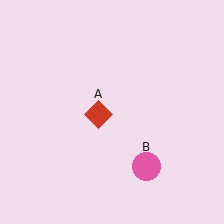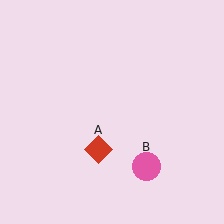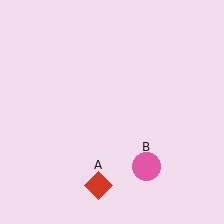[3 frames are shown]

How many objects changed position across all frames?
1 object changed position: red diamond (object A).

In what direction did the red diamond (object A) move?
The red diamond (object A) moved down.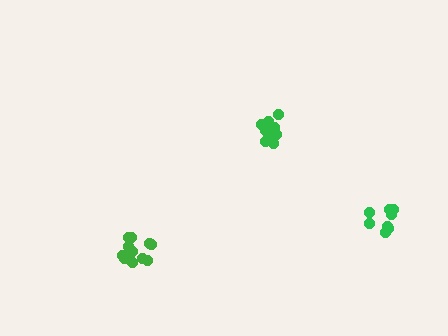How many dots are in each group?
Group 1: 11 dots, Group 2: 8 dots, Group 3: 11 dots (30 total).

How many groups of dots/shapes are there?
There are 3 groups.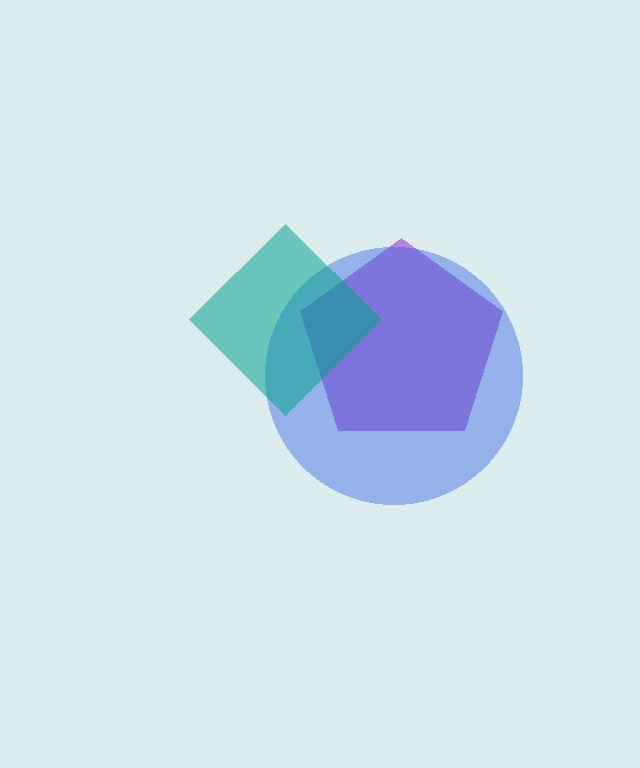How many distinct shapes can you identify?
There are 3 distinct shapes: a purple pentagon, a blue circle, a teal diamond.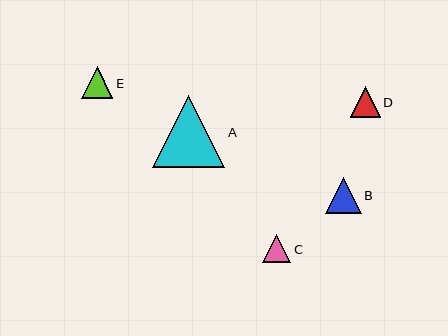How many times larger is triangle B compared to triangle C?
Triangle B is approximately 1.3 times the size of triangle C.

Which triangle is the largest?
Triangle A is the largest with a size of approximately 72 pixels.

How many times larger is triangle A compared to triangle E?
Triangle A is approximately 2.3 times the size of triangle E.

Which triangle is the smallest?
Triangle C is the smallest with a size of approximately 28 pixels.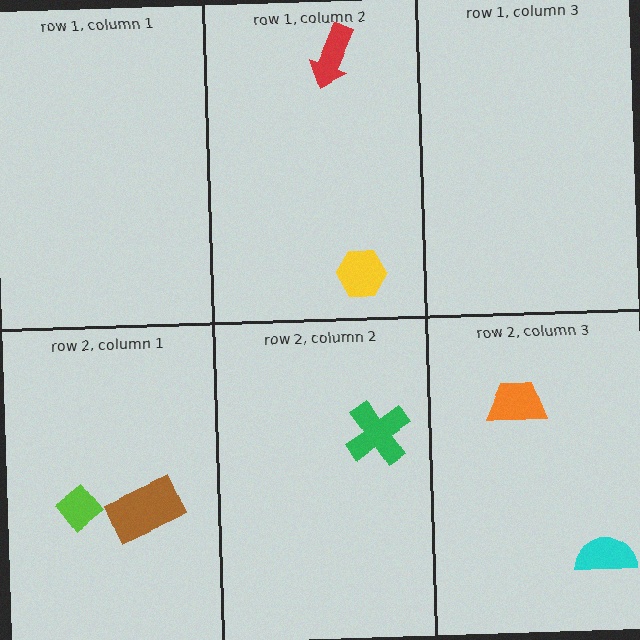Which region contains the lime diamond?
The row 2, column 1 region.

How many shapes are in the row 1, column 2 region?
2.